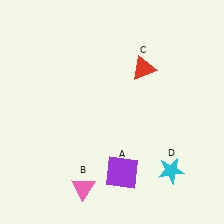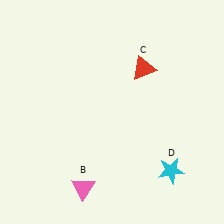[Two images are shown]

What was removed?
The purple square (A) was removed in Image 2.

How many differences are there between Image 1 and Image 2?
There is 1 difference between the two images.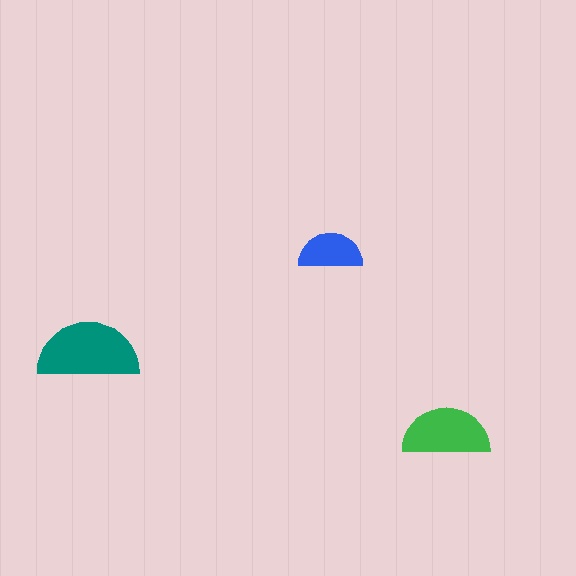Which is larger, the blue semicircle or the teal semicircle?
The teal one.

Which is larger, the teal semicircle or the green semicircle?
The teal one.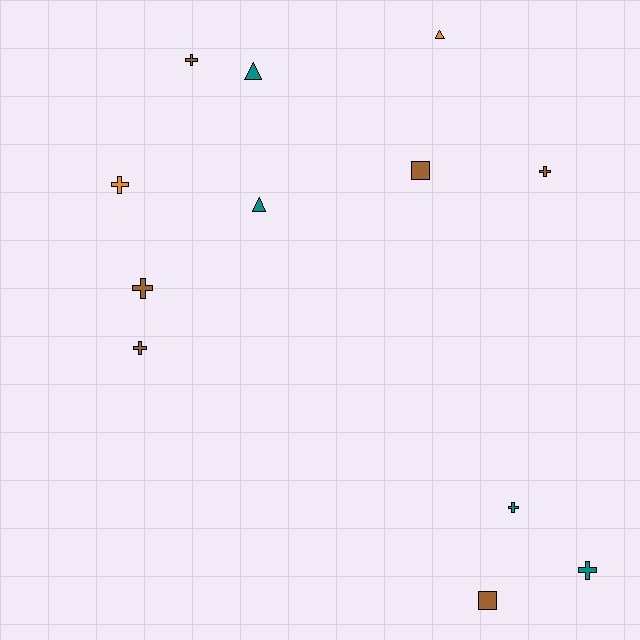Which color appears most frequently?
Brown, with 6 objects.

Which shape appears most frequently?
Cross, with 7 objects.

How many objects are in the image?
There are 12 objects.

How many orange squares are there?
There are no orange squares.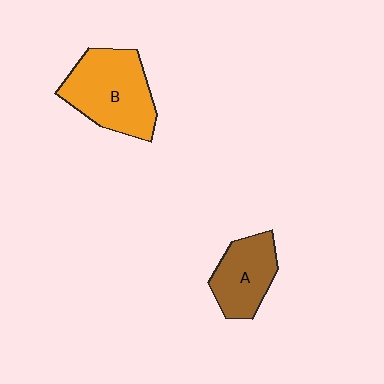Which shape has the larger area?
Shape B (orange).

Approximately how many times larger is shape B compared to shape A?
Approximately 1.5 times.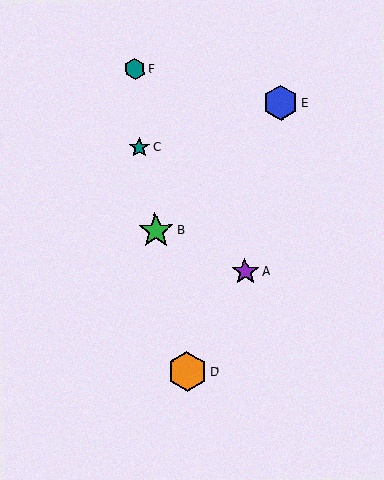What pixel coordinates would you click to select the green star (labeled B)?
Click at (156, 231) to select the green star B.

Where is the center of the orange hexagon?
The center of the orange hexagon is at (187, 372).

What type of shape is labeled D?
Shape D is an orange hexagon.